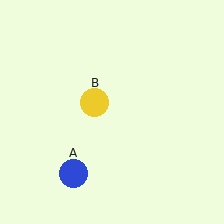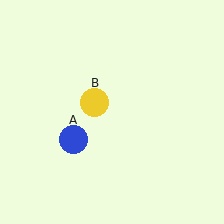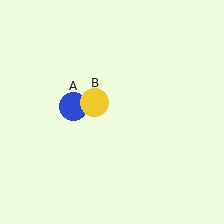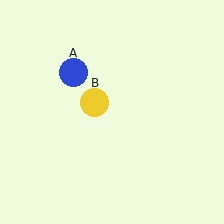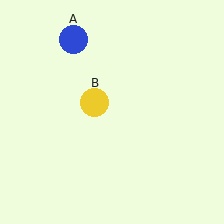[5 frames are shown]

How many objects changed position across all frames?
1 object changed position: blue circle (object A).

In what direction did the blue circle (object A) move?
The blue circle (object A) moved up.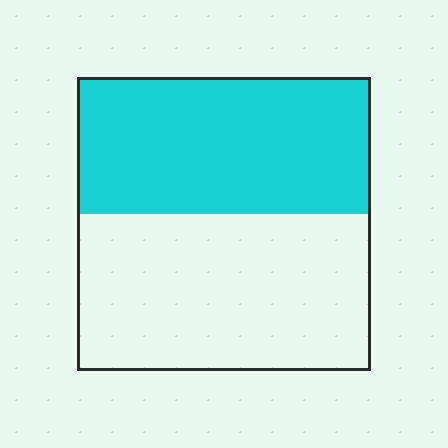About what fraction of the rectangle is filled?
About one half (1/2).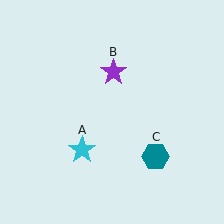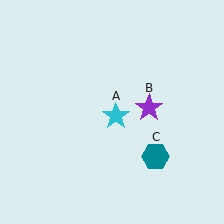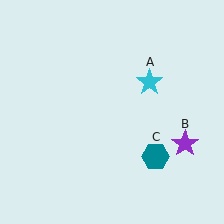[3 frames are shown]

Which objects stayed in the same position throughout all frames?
Teal hexagon (object C) remained stationary.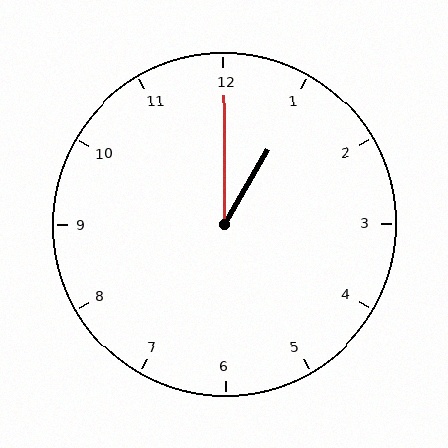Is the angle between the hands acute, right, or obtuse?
It is acute.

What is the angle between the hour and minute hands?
Approximately 30 degrees.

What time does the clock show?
1:00.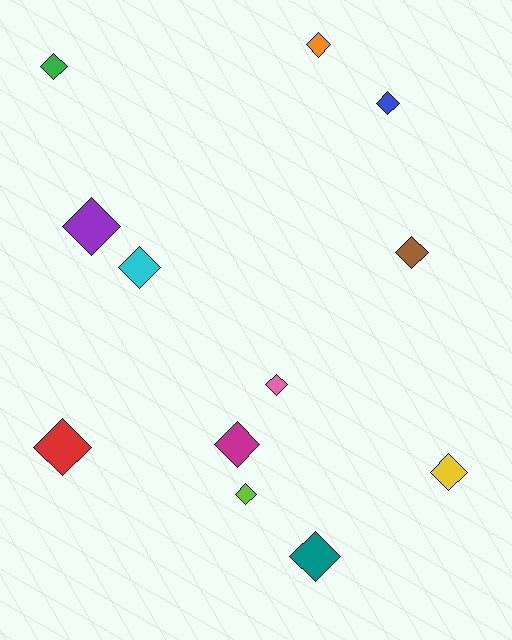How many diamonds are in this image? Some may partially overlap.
There are 12 diamonds.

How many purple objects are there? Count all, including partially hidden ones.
There is 1 purple object.